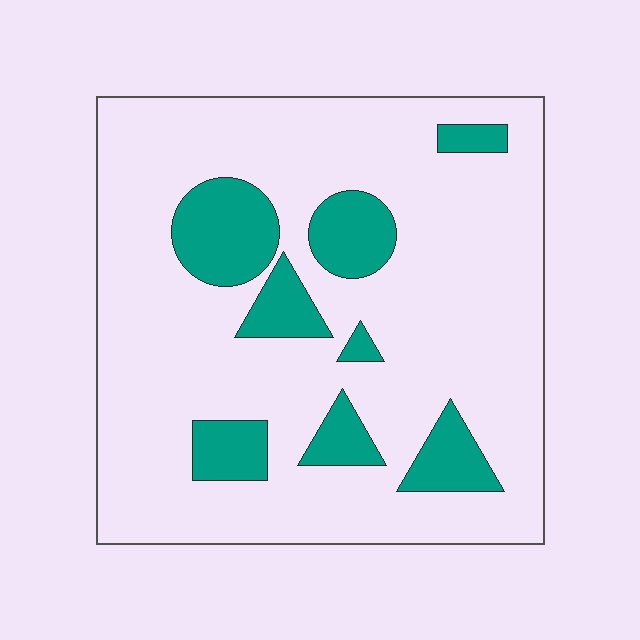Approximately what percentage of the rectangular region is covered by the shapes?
Approximately 20%.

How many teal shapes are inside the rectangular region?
8.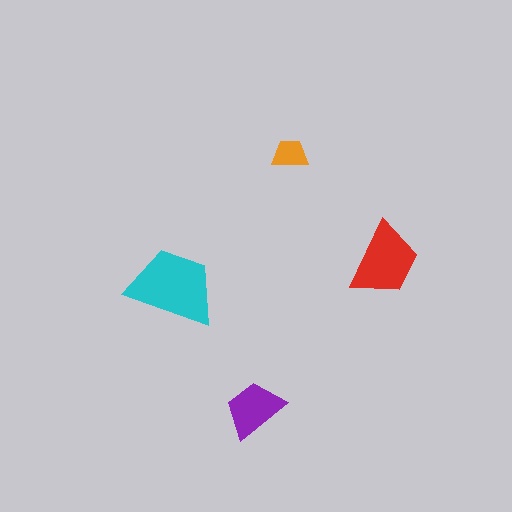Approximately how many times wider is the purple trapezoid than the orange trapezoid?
About 1.5 times wider.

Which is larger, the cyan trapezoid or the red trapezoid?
The cyan one.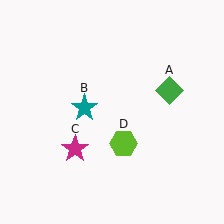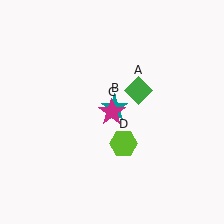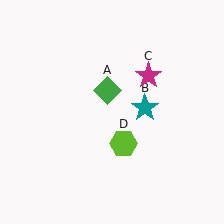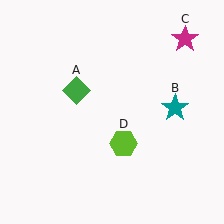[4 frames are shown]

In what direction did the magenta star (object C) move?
The magenta star (object C) moved up and to the right.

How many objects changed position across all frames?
3 objects changed position: green diamond (object A), teal star (object B), magenta star (object C).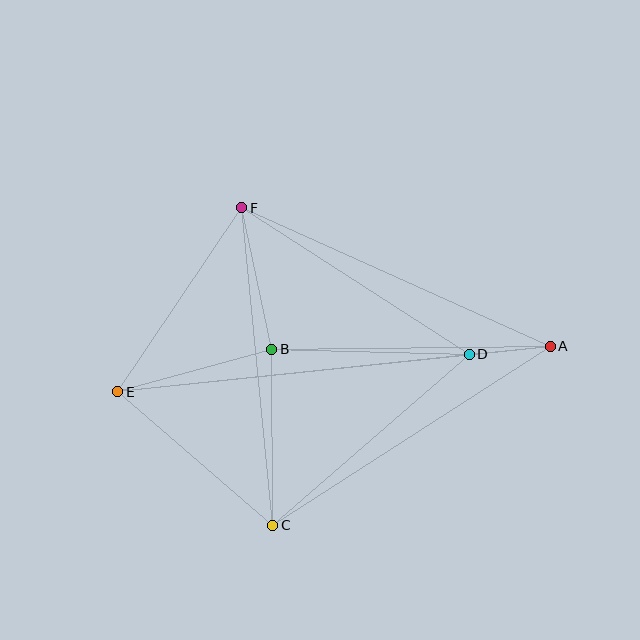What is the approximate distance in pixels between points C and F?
The distance between C and F is approximately 319 pixels.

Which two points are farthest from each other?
Points A and E are farthest from each other.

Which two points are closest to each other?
Points A and D are closest to each other.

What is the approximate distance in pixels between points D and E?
The distance between D and E is approximately 354 pixels.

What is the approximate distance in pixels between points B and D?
The distance between B and D is approximately 198 pixels.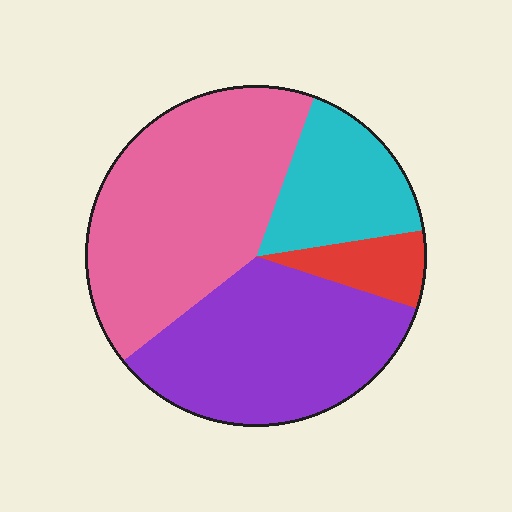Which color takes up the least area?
Red, at roughly 5%.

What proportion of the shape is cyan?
Cyan covers 17% of the shape.